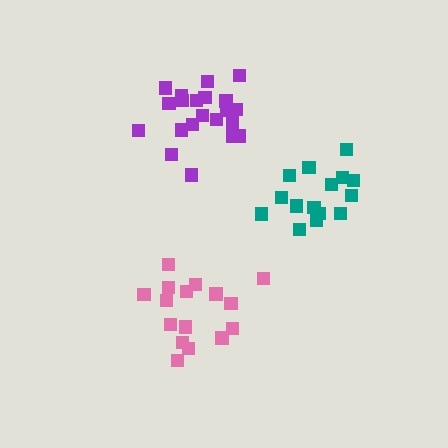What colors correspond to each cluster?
The clusters are colored: purple, pink, teal.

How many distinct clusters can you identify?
There are 3 distinct clusters.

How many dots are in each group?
Group 1: 21 dots, Group 2: 16 dots, Group 3: 15 dots (52 total).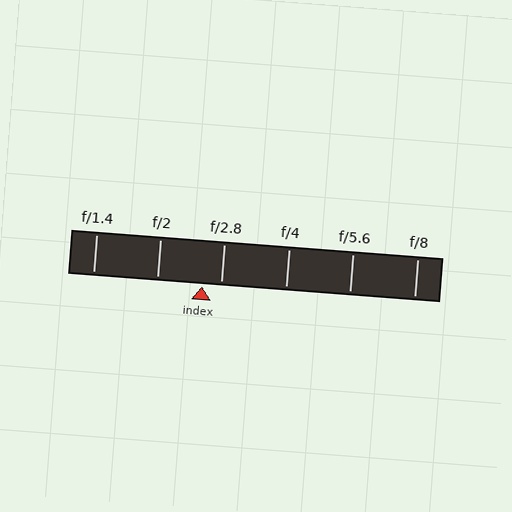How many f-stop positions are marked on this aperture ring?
There are 6 f-stop positions marked.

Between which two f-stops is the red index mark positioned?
The index mark is between f/2 and f/2.8.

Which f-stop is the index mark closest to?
The index mark is closest to f/2.8.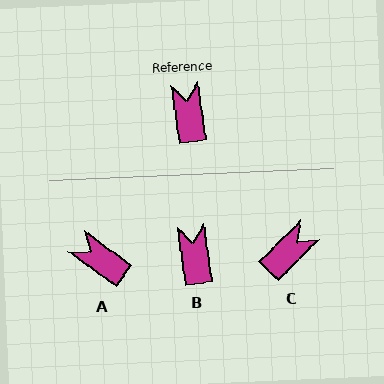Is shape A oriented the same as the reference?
No, it is off by about 46 degrees.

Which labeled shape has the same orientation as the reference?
B.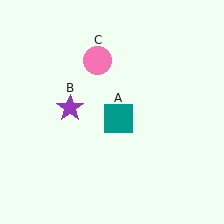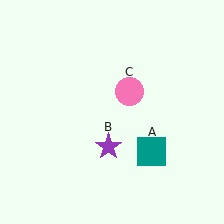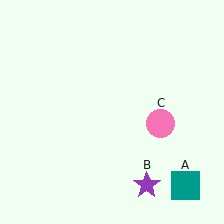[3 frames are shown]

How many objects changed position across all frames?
3 objects changed position: teal square (object A), purple star (object B), pink circle (object C).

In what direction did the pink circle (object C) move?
The pink circle (object C) moved down and to the right.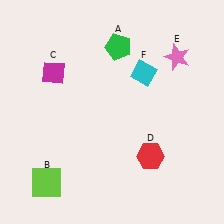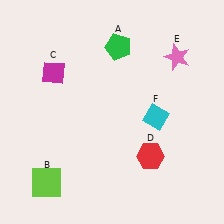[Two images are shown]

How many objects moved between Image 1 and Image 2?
1 object moved between the two images.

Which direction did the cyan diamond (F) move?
The cyan diamond (F) moved down.